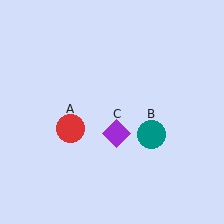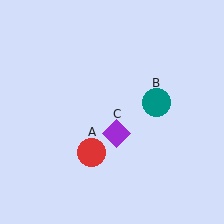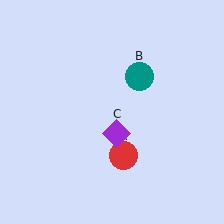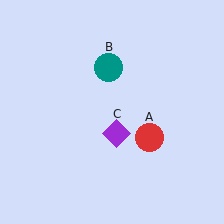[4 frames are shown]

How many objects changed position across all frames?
2 objects changed position: red circle (object A), teal circle (object B).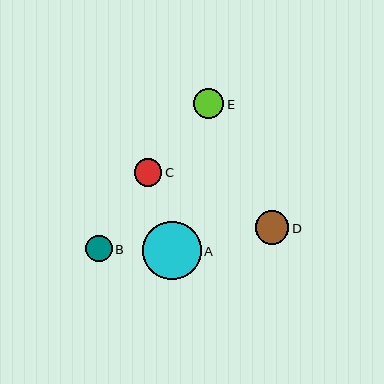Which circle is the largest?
Circle A is the largest with a size of approximately 58 pixels.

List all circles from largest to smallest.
From largest to smallest: A, D, E, C, B.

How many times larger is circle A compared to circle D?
Circle A is approximately 1.7 times the size of circle D.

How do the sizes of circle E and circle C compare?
Circle E and circle C are approximately the same size.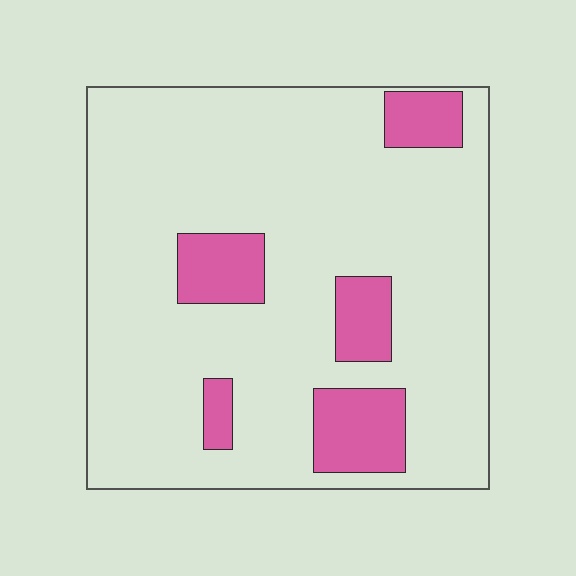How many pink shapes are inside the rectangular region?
5.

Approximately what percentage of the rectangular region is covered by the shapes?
Approximately 15%.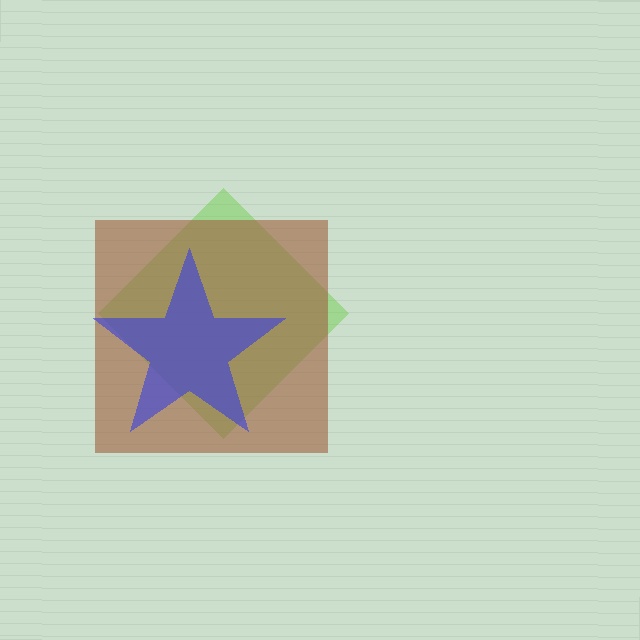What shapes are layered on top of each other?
The layered shapes are: a lime diamond, a brown square, a blue star.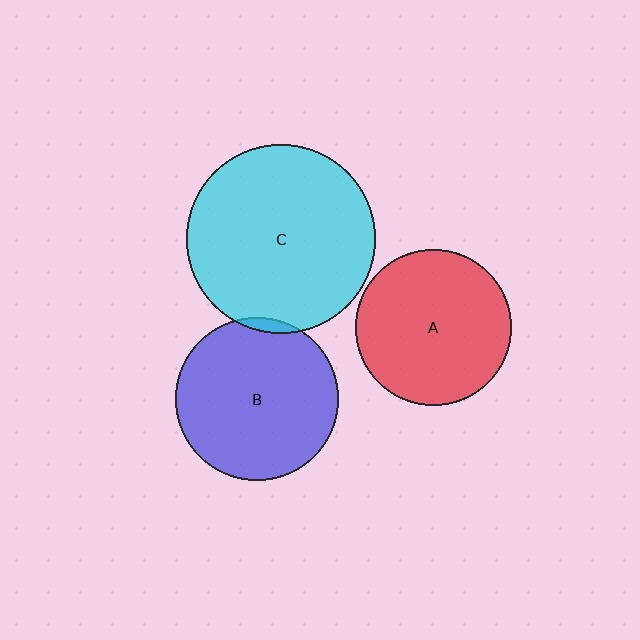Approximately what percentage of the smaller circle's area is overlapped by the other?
Approximately 5%.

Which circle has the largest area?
Circle C (cyan).